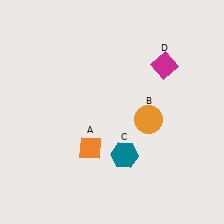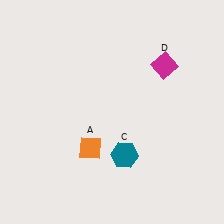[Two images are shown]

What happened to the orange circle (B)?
The orange circle (B) was removed in Image 2. It was in the bottom-right area of Image 1.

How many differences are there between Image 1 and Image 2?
There is 1 difference between the two images.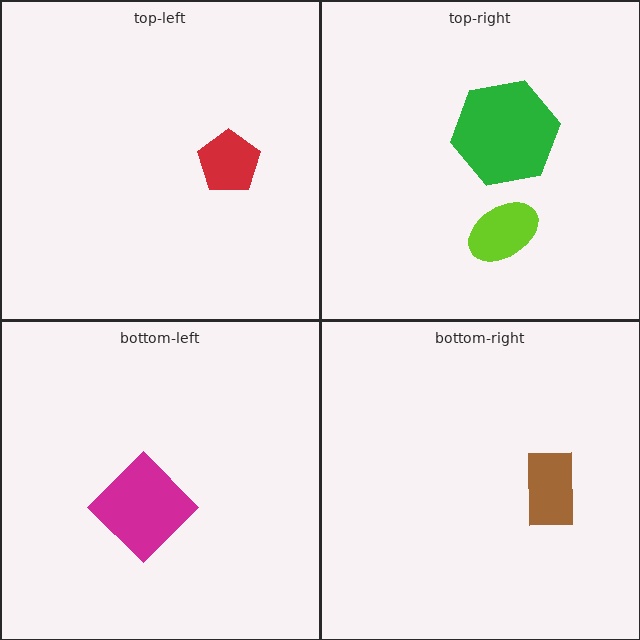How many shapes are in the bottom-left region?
1.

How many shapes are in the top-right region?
2.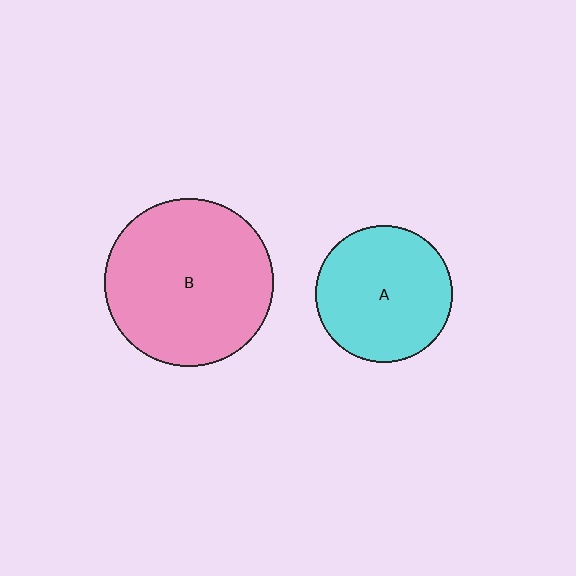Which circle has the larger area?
Circle B (pink).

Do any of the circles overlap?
No, none of the circles overlap.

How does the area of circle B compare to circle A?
Approximately 1.5 times.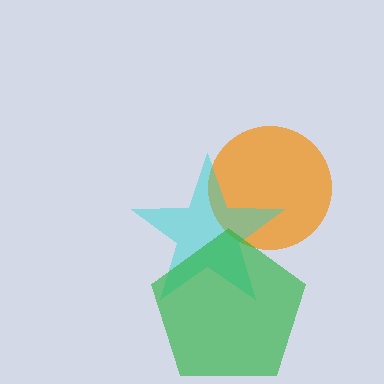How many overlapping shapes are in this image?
There are 3 overlapping shapes in the image.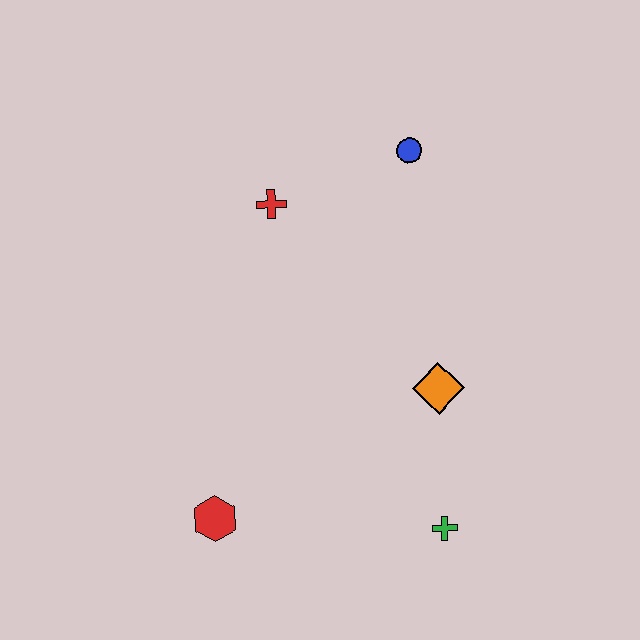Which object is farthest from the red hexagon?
The blue circle is farthest from the red hexagon.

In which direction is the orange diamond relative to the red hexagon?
The orange diamond is to the right of the red hexagon.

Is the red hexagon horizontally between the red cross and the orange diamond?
No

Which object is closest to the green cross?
The orange diamond is closest to the green cross.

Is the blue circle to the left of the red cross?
No